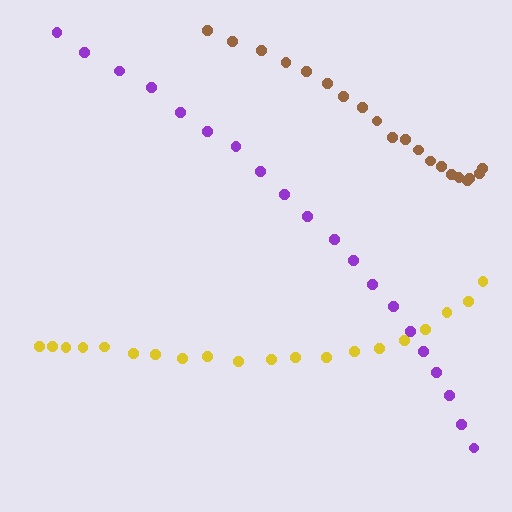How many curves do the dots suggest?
There are 3 distinct paths.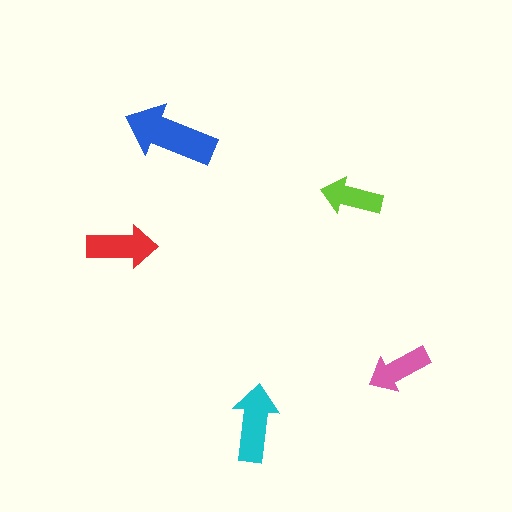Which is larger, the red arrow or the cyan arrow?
The cyan one.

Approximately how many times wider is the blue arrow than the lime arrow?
About 1.5 times wider.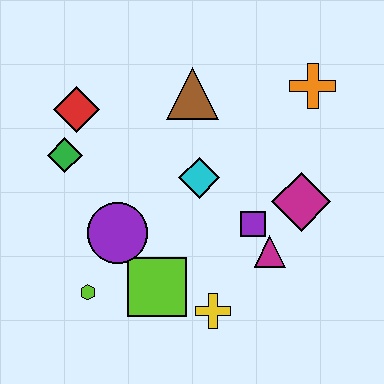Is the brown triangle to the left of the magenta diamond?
Yes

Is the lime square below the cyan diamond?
Yes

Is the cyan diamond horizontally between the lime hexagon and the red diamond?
No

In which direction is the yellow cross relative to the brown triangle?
The yellow cross is below the brown triangle.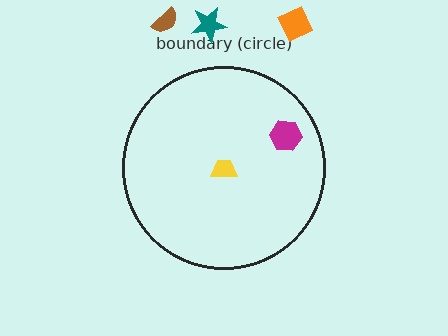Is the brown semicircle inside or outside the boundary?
Outside.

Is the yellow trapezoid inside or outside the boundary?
Inside.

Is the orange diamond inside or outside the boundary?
Outside.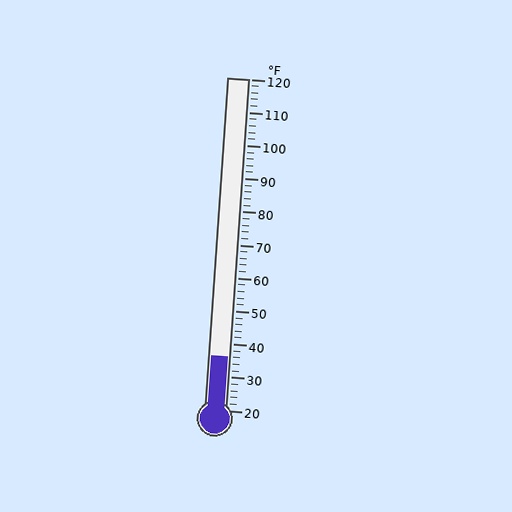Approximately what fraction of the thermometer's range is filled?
The thermometer is filled to approximately 15% of its range.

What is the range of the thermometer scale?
The thermometer scale ranges from 20°F to 120°F.